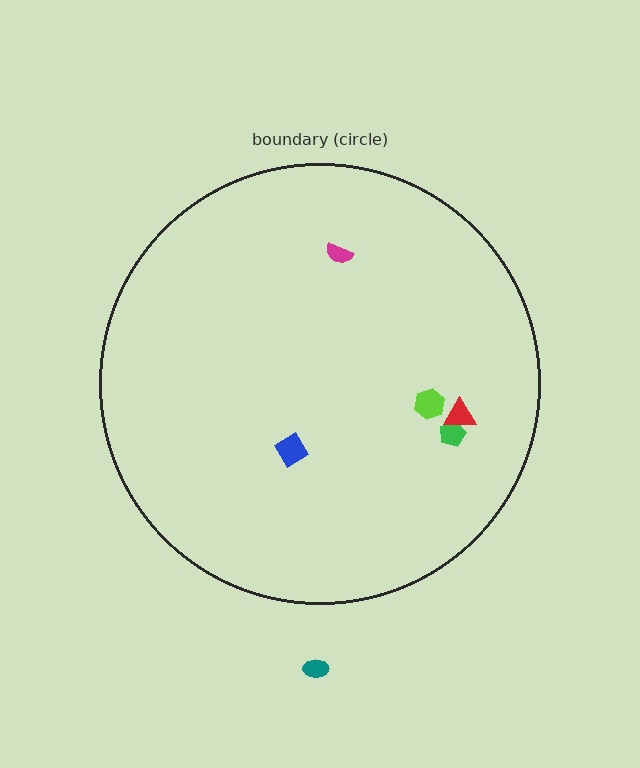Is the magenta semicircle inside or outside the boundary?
Inside.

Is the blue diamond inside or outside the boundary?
Inside.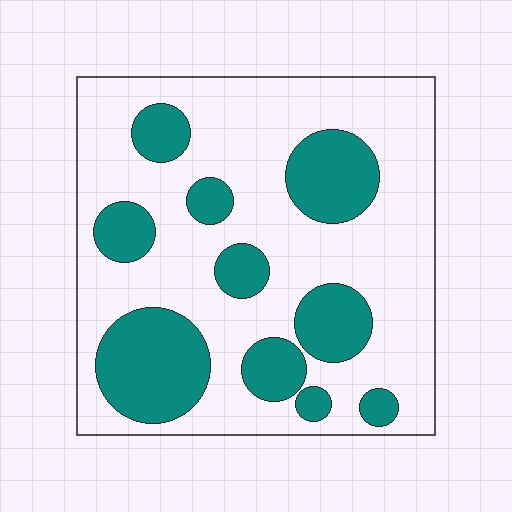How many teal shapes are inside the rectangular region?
10.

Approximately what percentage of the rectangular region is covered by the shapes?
Approximately 30%.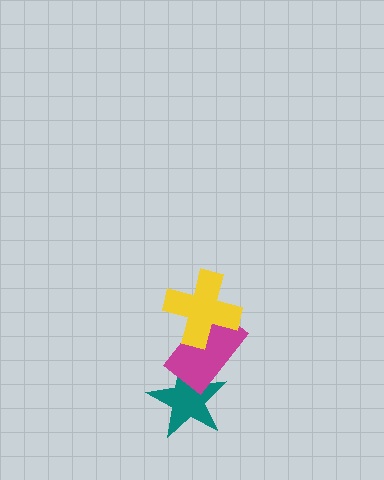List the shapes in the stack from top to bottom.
From top to bottom: the yellow cross, the magenta rectangle, the teal star.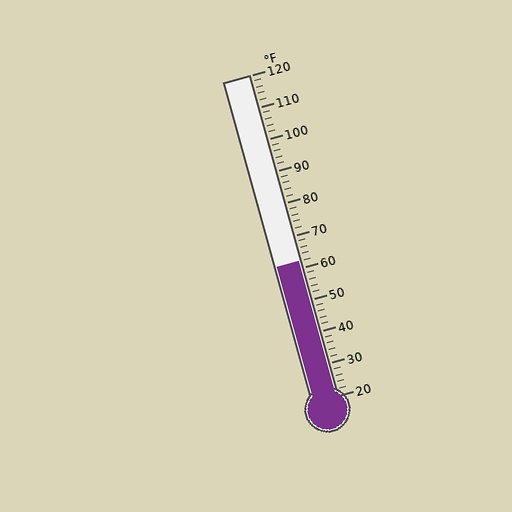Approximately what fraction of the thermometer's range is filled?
The thermometer is filled to approximately 40% of its range.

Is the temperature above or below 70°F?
The temperature is below 70°F.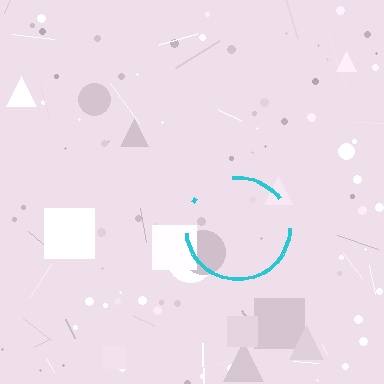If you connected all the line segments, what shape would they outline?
They would outline a circle.